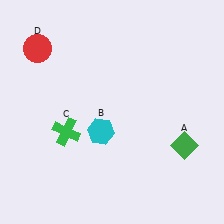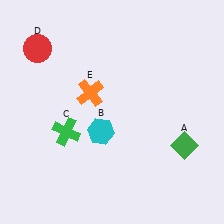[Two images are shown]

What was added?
An orange cross (E) was added in Image 2.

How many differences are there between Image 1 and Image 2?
There is 1 difference between the two images.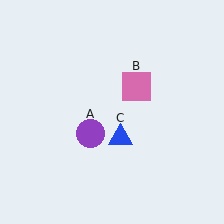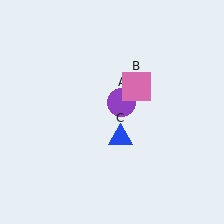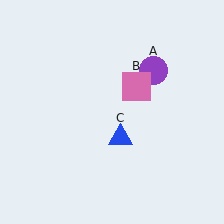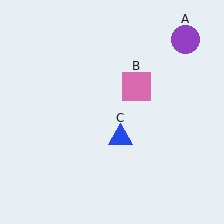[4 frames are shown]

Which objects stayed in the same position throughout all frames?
Pink square (object B) and blue triangle (object C) remained stationary.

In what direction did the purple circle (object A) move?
The purple circle (object A) moved up and to the right.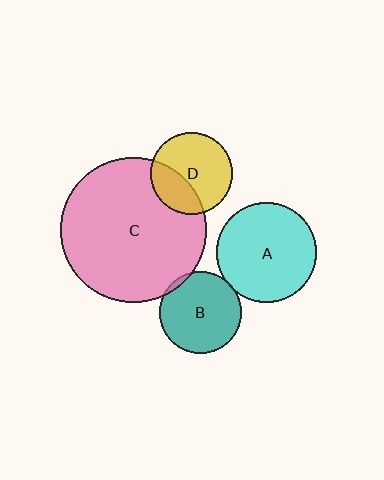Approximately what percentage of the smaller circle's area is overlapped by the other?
Approximately 30%.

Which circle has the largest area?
Circle C (pink).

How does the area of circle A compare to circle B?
Approximately 1.5 times.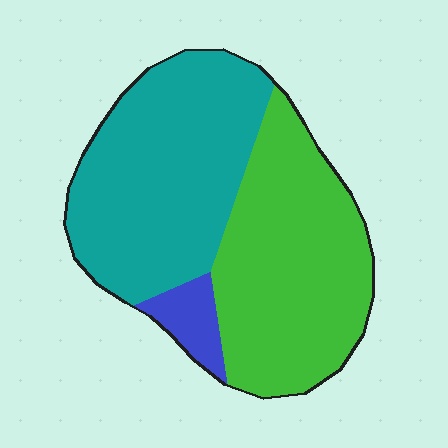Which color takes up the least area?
Blue, at roughly 5%.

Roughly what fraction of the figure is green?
Green covers 46% of the figure.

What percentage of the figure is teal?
Teal covers 48% of the figure.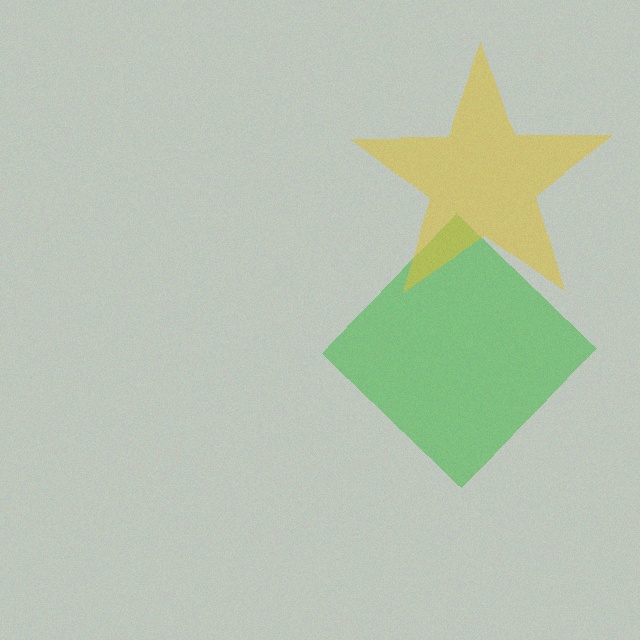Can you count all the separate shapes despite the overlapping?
Yes, there are 2 separate shapes.